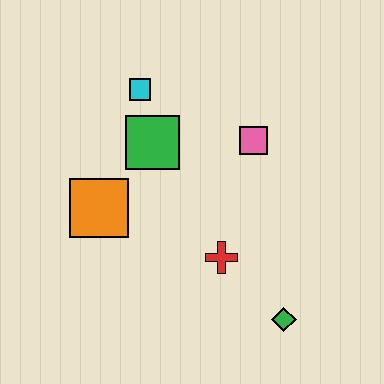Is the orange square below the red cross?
No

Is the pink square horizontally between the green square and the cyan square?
No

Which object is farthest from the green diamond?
The cyan square is farthest from the green diamond.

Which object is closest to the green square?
The cyan square is closest to the green square.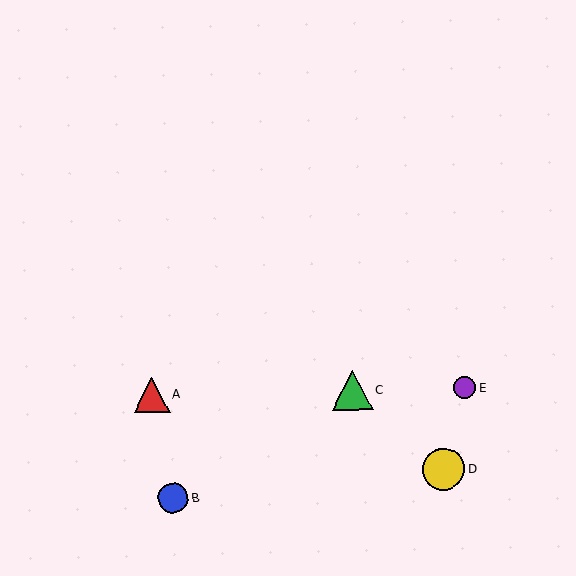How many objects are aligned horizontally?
3 objects (A, C, E) are aligned horizontally.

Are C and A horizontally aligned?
Yes, both are at y≈390.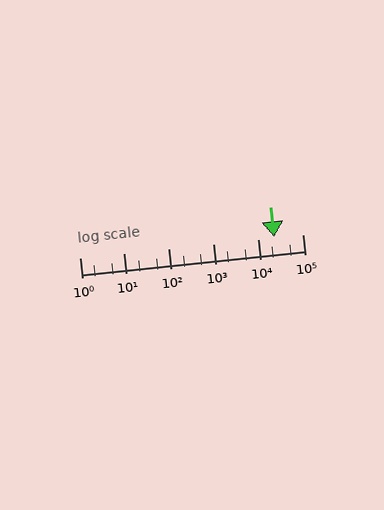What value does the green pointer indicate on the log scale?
The pointer indicates approximately 23000.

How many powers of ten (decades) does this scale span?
The scale spans 5 decades, from 1 to 100000.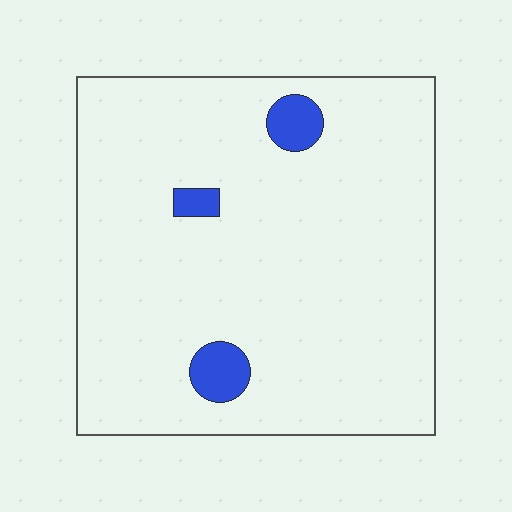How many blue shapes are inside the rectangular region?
3.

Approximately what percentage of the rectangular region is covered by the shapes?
Approximately 5%.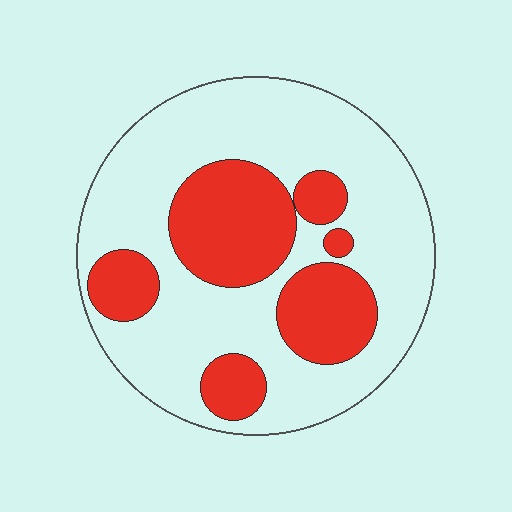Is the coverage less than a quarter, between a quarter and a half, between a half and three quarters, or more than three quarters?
Between a quarter and a half.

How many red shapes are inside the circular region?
6.